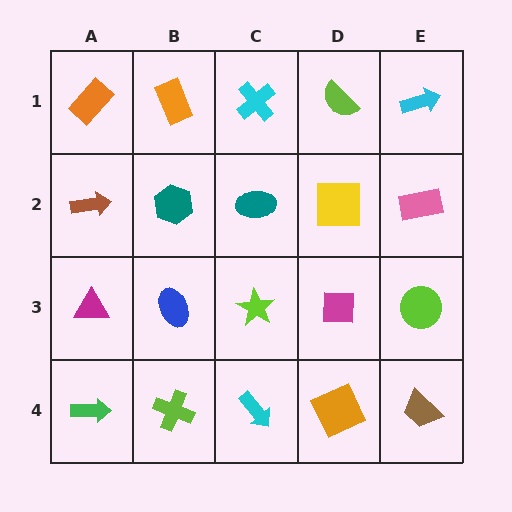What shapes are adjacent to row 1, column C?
A teal ellipse (row 2, column C), an orange rectangle (row 1, column B), a lime semicircle (row 1, column D).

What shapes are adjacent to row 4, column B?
A blue ellipse (row 3, column B), a green arrow (row 4, column A), a cyan arrow (row 4, column C).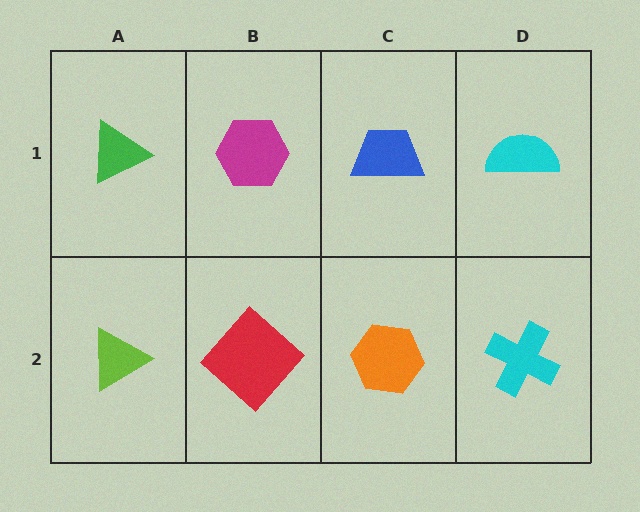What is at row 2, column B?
A red diamond.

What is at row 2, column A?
A lime triangle.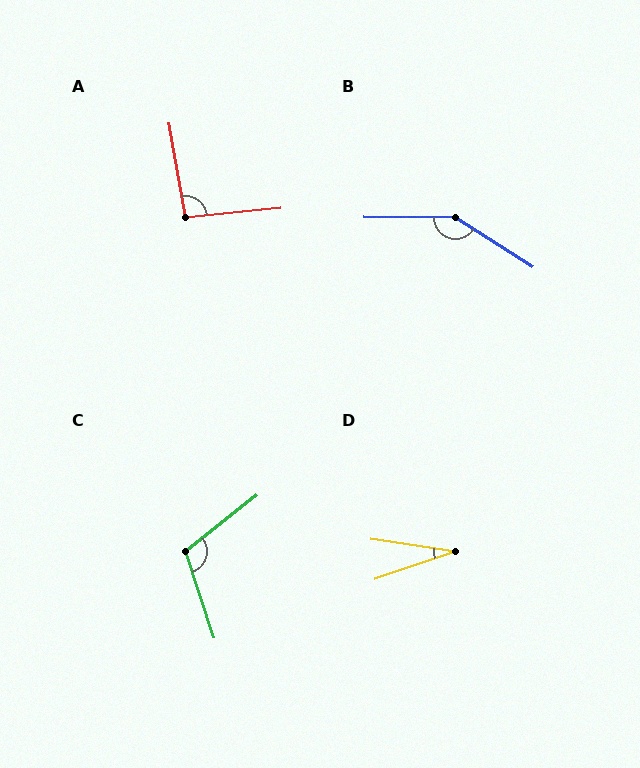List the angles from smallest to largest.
D (27°), A (94°), C (110°), B (148°).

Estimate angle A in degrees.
Approximately 94 degrees.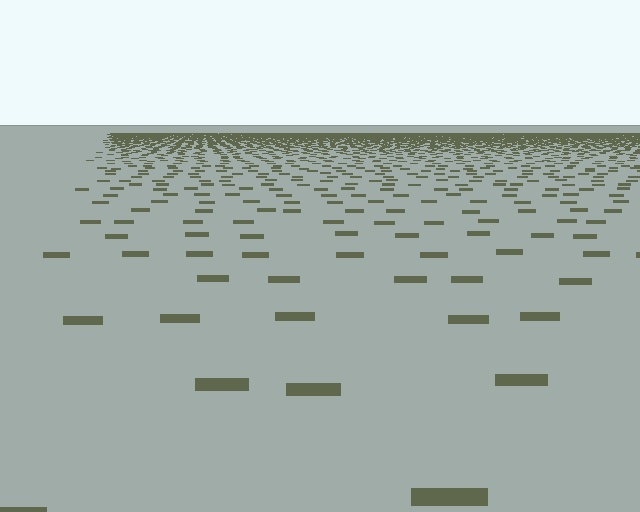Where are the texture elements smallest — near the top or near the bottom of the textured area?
Near the top.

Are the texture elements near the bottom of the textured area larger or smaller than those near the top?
Larger. Near the bottom, elements are closer to the viewer and appear at a bigger on-screen size.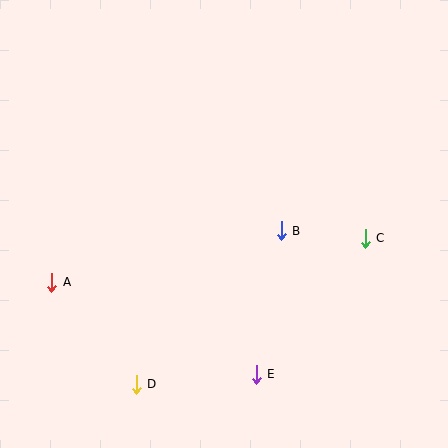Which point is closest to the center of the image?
Point B at (281, 231) is closest to the center.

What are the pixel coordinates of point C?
Point C is at (365, 238).